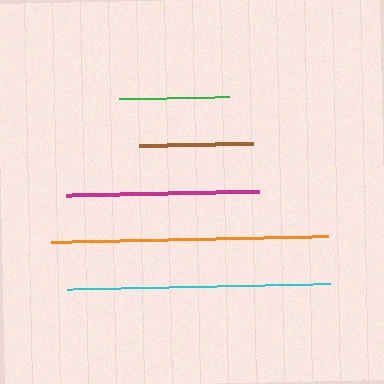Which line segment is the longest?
The orange line is the longest at approximately 278 pixels.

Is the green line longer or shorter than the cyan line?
The cyan line is longer than the green line.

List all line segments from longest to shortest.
From longest to shortest: orange, cyan, magenta, brown, green.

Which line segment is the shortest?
The green line is the shortest at approximately 110 pixels.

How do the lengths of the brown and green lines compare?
The brown and green lines are approximately the same length.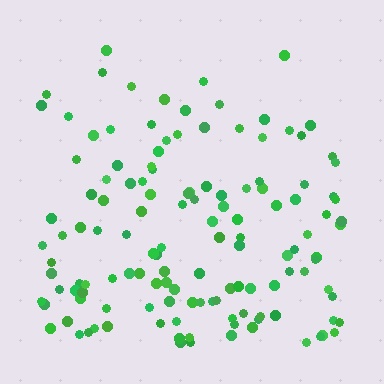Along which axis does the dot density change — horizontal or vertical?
Vertical.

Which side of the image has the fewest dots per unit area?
The top.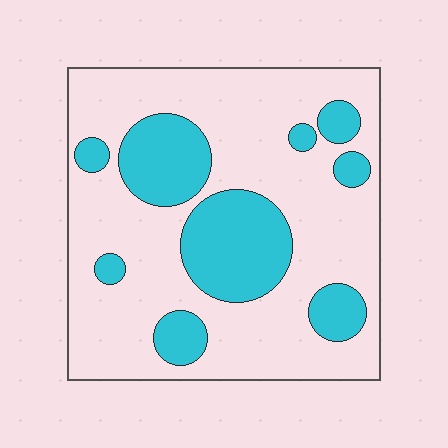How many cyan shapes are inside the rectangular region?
9.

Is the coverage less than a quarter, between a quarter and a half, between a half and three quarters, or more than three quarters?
Between a quarter and a half.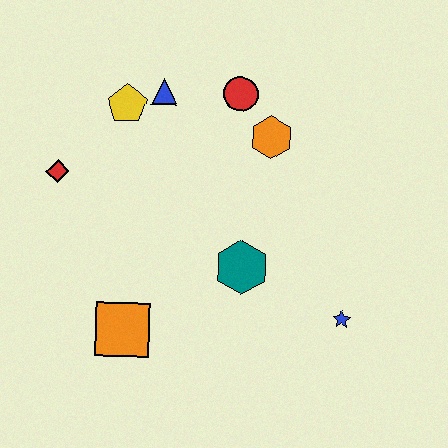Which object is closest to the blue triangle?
The yellow pentagon is closest to the blue triangle.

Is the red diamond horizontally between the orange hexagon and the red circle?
No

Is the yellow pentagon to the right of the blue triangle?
No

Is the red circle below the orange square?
No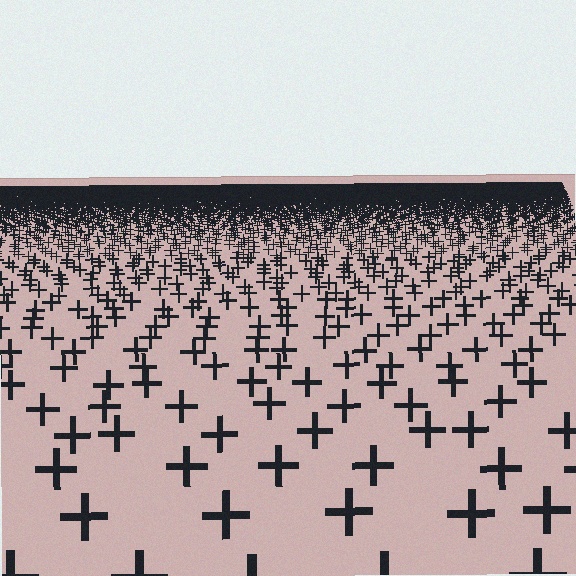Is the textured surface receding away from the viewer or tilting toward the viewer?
The surface is receding away from the viewer. Texture elements get smaller and denser toward the top.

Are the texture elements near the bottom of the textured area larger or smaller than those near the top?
Larger. Near the bottom, elements are closer to the viewer and appear at a bigger on-screen size.